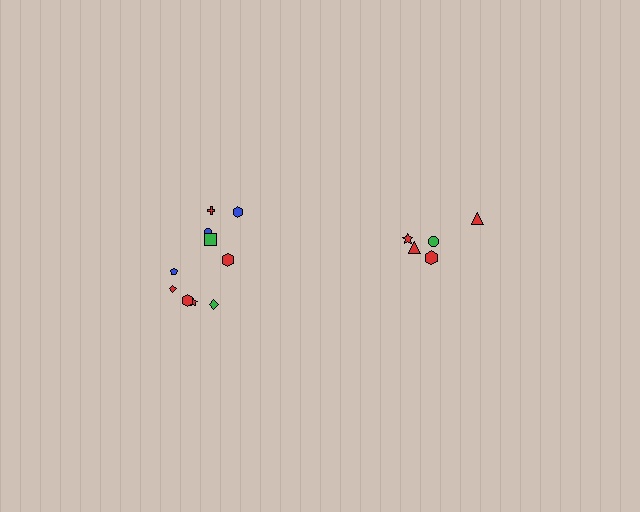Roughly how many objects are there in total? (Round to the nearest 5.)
Roughly 15 objects in total.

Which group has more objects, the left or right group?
The left group.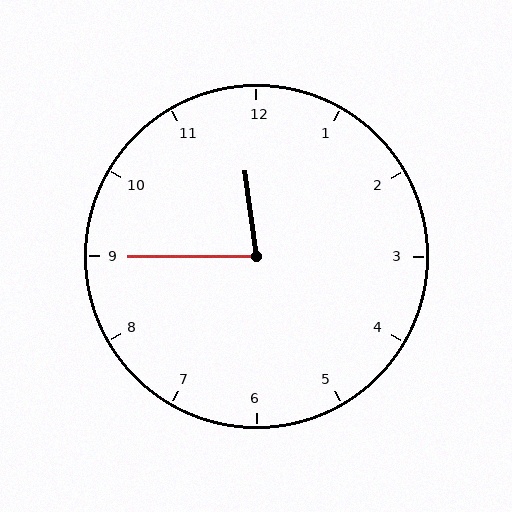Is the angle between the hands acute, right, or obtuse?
It is acute.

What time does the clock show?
11:45.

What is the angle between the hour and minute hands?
Approximately 82 degrees.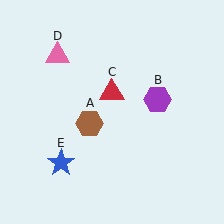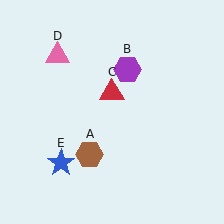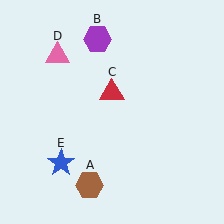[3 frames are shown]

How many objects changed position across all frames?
2 objects changed position: brown hexagon (object A), purple hexagon (object B).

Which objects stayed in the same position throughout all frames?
Red triangle (object C) and pink triangle (object D) and blue star (object E) remained stationary.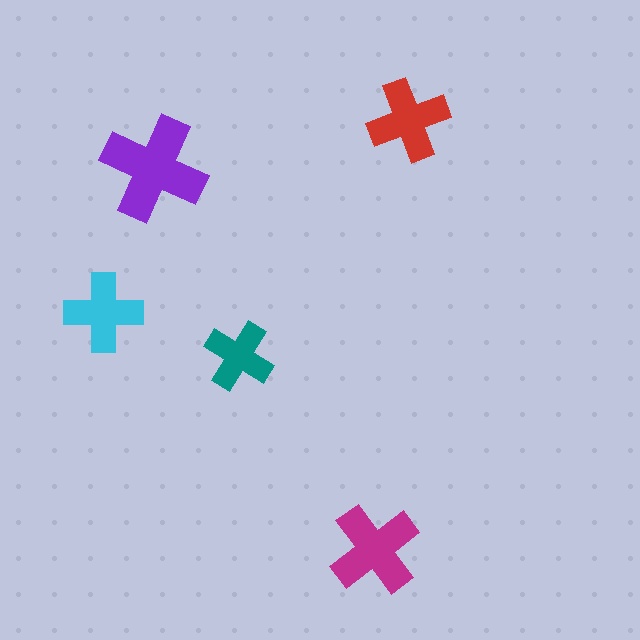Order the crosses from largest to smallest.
the purple one, the magenta one, the red one, the cyan one, the teal one.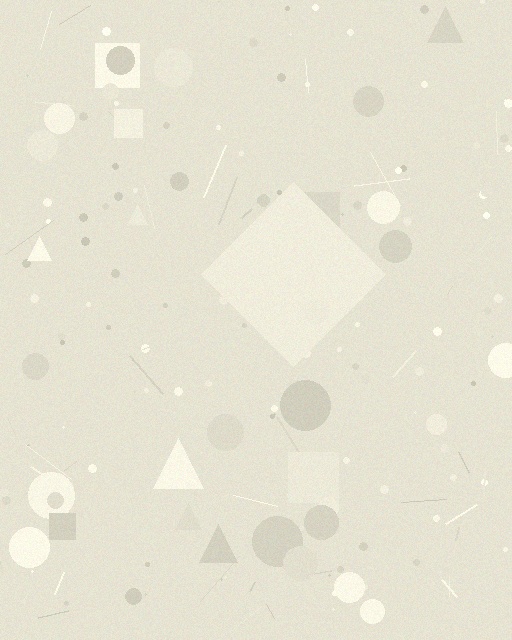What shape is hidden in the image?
A diamond is hidden in the image.